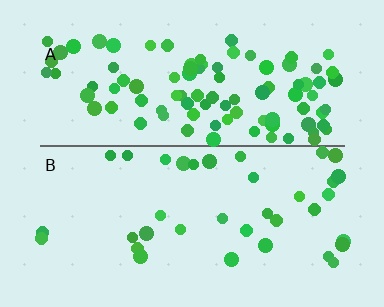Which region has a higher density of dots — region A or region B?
A (the top).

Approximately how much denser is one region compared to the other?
Approximately 2.7× — region A over region B.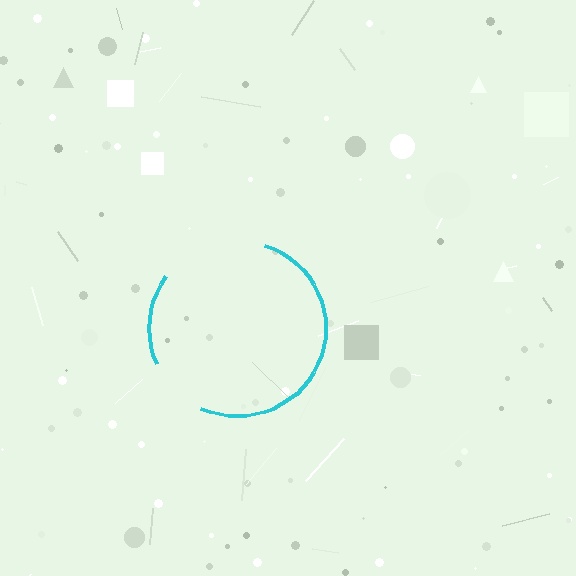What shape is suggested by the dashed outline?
The dashed outline suggests a circle.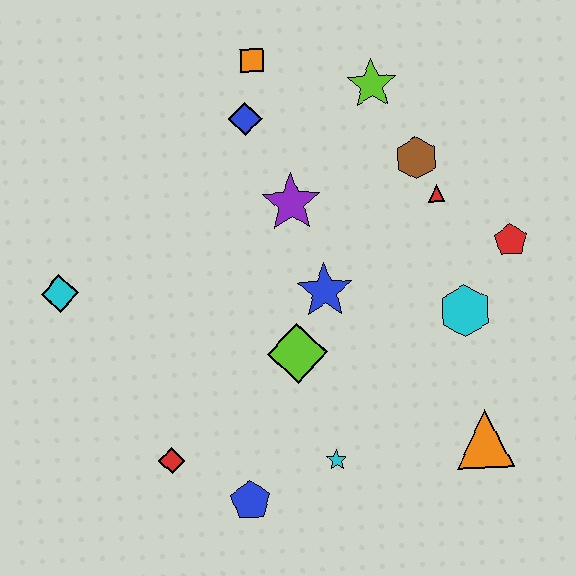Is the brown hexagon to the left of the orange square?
No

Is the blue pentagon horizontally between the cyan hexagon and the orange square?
No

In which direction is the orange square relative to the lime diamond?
The orange square is above the lime diamond.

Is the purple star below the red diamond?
No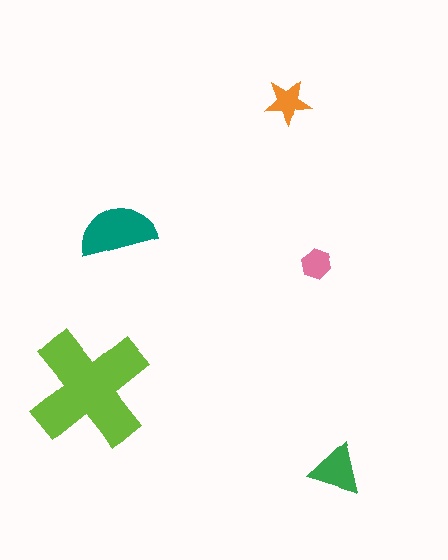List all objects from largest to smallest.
The lime cross, the teal semicircle, the green triangle, the orange star, the pink hexagon.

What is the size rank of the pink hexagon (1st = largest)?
5th.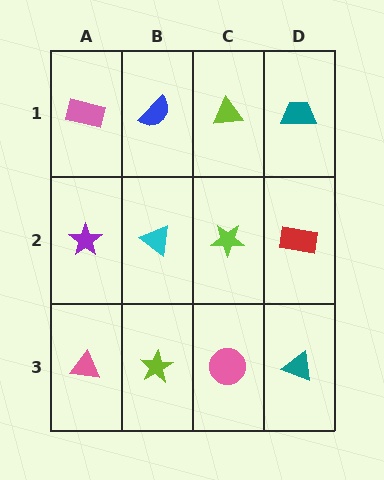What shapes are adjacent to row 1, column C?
A lime star (row 2, column C), a blue semicircle (row 1, column B), a teal trapezoid (row 1, column D).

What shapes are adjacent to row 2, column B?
A blue semicircle (row 1, column B), a lime star (row 3, column B), a purple star (row 2, column A), a lime star (row 2, column C).